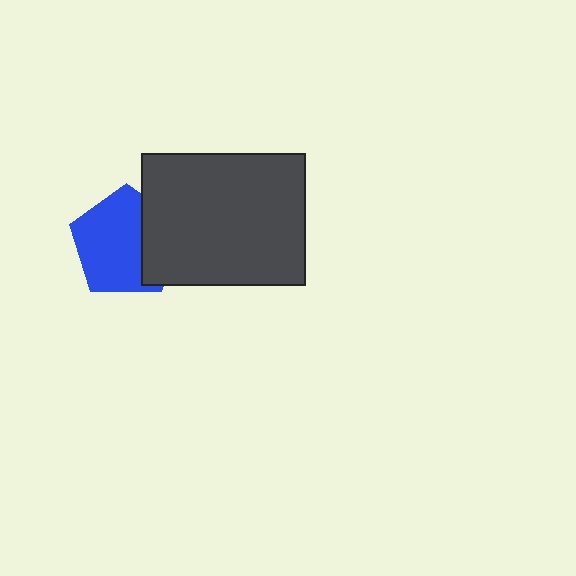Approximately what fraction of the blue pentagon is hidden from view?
Roughly 30% of the blue pentagon is hidden behind the dark gray rectangle.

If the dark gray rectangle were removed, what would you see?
You would see the complete blue pentagon.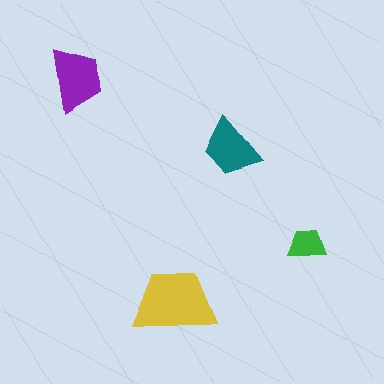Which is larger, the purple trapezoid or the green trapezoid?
The purple one.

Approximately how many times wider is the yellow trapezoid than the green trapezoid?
About 2 times wider.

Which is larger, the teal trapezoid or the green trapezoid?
The teal one.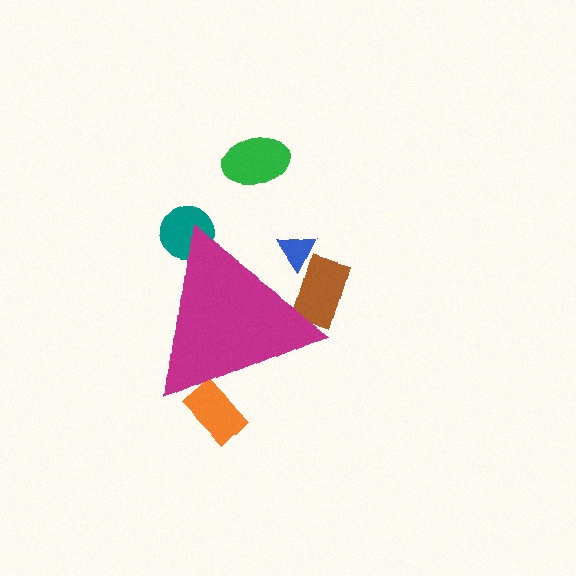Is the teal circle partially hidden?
Yes, the teal circle is partially hidden behind the magenta triangle.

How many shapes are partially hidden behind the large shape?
4 shapes are partially hidden.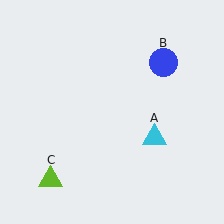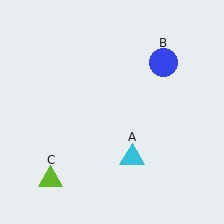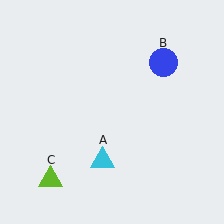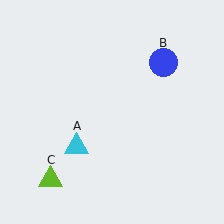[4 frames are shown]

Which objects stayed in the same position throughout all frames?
Blue circle (object B) and lime triangle (object C) remained stationary.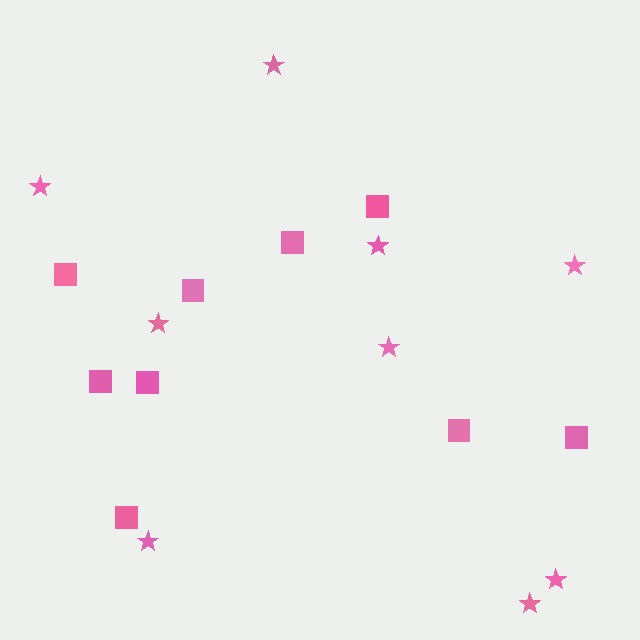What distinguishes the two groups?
There are 2 groups: one group of squares (9) and one group of stars (9).